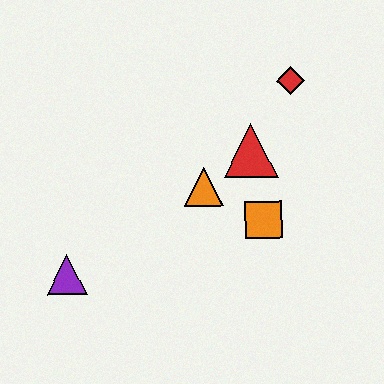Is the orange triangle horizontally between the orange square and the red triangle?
No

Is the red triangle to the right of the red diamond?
No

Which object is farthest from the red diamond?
The purple triangle is farthest from the red diamond.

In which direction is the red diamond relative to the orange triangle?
The red diamond is above the orange triangle.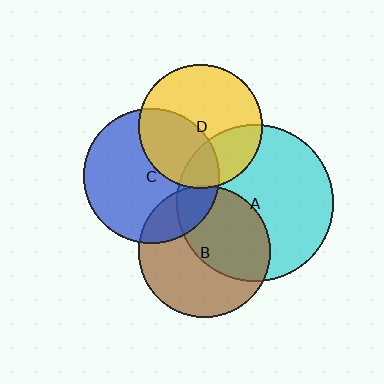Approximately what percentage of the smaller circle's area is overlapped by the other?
Approximately 25%.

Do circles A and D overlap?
Yes.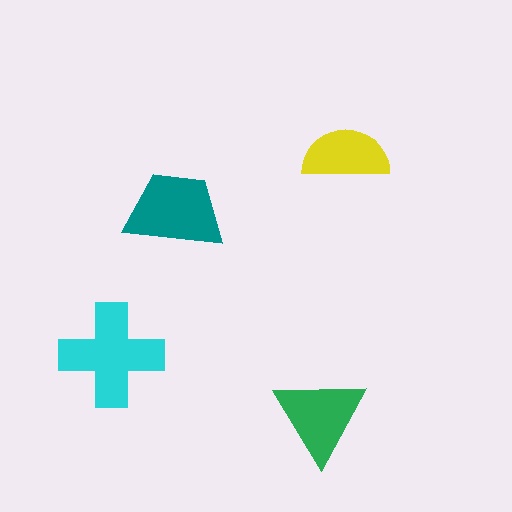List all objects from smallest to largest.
The yellow semicircle, the green triangle, the teal trapezoid, the cyan cross.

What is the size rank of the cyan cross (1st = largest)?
1st.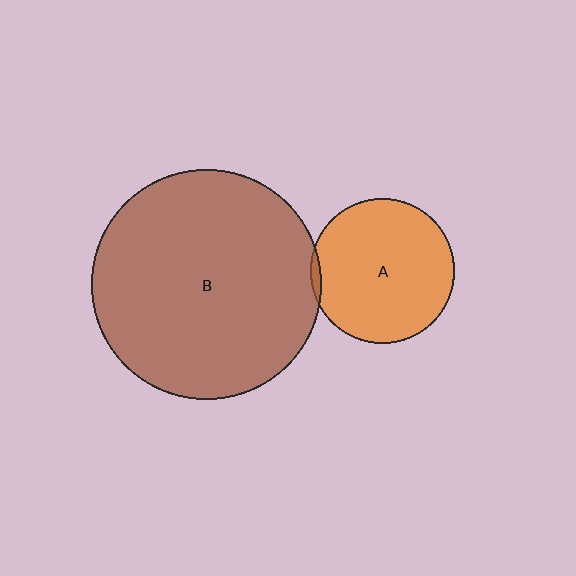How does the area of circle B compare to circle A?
Approximately 2.5 times.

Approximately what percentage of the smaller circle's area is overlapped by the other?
Approximately 5%.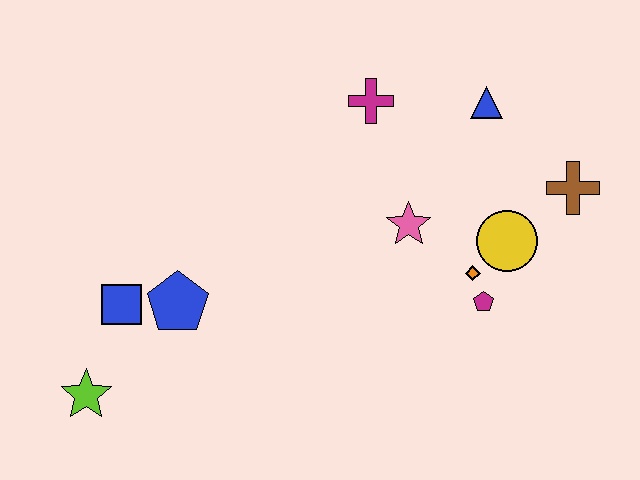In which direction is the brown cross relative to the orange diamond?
The brown cross is to the right of the orange diamond.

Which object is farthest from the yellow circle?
The lime star is farthest from the yellow circle.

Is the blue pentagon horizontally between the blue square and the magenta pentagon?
Yes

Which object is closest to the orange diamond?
The magenta pentagon is closest to the orange diamond.